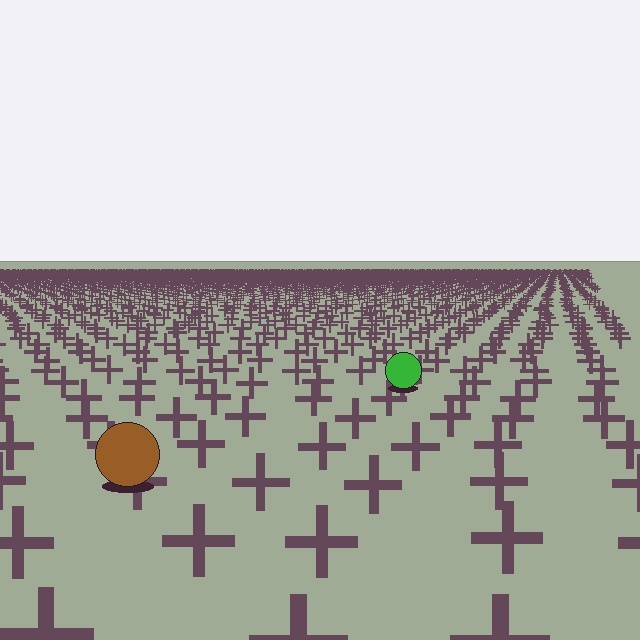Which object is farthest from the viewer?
The green circle is farthest from the viewer. It appears smaller and the ground texture around it is denser.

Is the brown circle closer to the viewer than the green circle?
Yes. The brown circle is closer — you can tell from the texture gradient: the ground texture is coarser near it.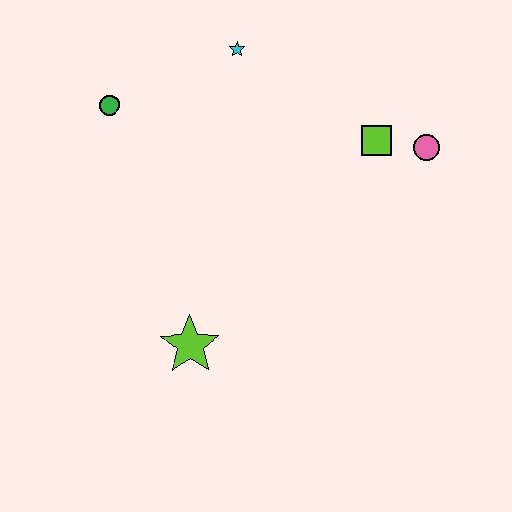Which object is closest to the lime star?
The green circle is closest to the lime star.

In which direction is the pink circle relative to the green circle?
The pink circle is to the right of the green circle.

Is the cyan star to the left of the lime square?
Yes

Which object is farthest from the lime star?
The pink circle is farthest from the lime star.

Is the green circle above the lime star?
Yes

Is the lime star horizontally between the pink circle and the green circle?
Yes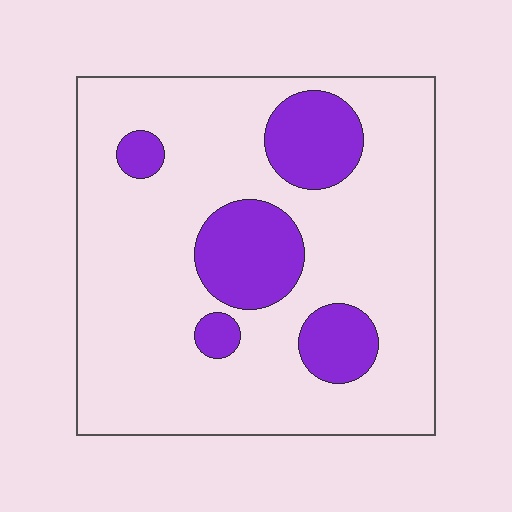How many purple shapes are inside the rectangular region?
5.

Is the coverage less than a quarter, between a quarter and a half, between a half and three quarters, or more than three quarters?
Less than a quarter.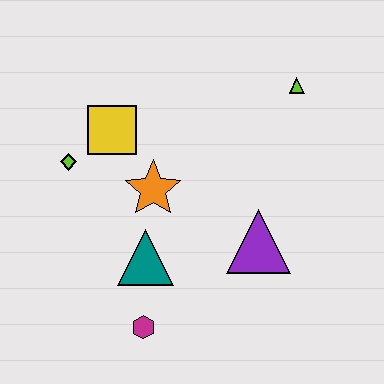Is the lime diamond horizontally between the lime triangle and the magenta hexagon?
No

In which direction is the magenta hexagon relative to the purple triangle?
The magenta hexagon is to the left of the purple triangle.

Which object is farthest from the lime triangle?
The magenta hexagon is farthest from the lime triangle.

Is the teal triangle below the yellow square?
Yes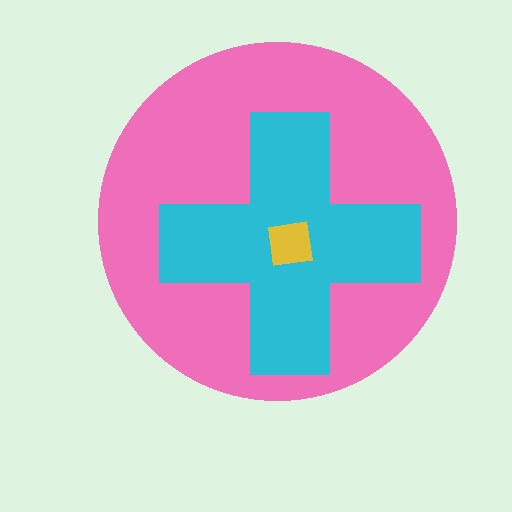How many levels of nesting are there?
3.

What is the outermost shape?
The pink circle.